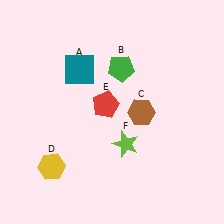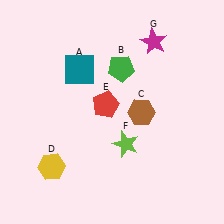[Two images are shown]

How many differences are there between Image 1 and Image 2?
There is 1 difference between the two images.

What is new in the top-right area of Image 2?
A magenta star (G) was added in the top-right area of Image 2.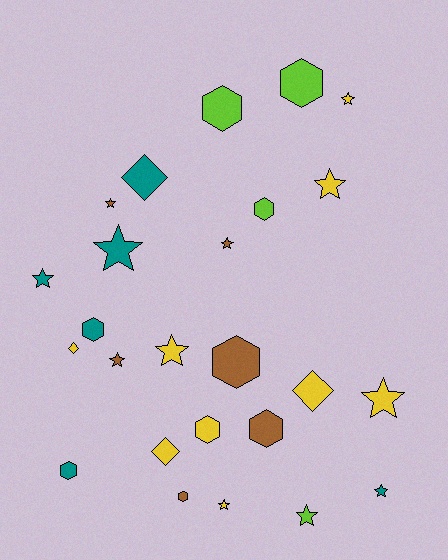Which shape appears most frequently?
Star, with 12 objects.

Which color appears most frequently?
Yellow, with 9 objects.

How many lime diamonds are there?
There are no lime diamonds.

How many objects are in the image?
There are 25 objects.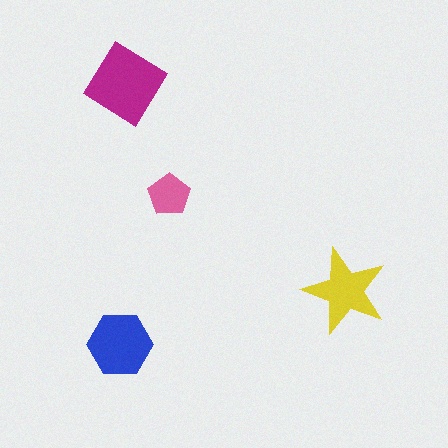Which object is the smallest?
The pink pentagon.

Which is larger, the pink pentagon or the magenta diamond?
The magenta diamond.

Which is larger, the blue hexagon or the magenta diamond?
The magenta diamond.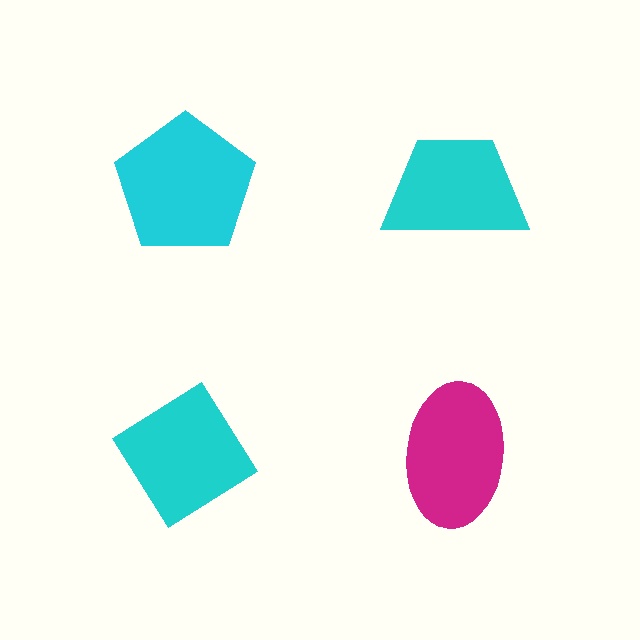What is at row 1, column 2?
A cyan trapezoid.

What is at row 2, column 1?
A cyan diamond.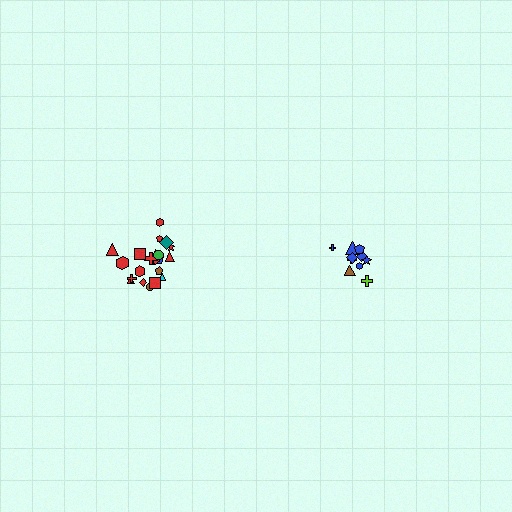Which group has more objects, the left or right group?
The left group.